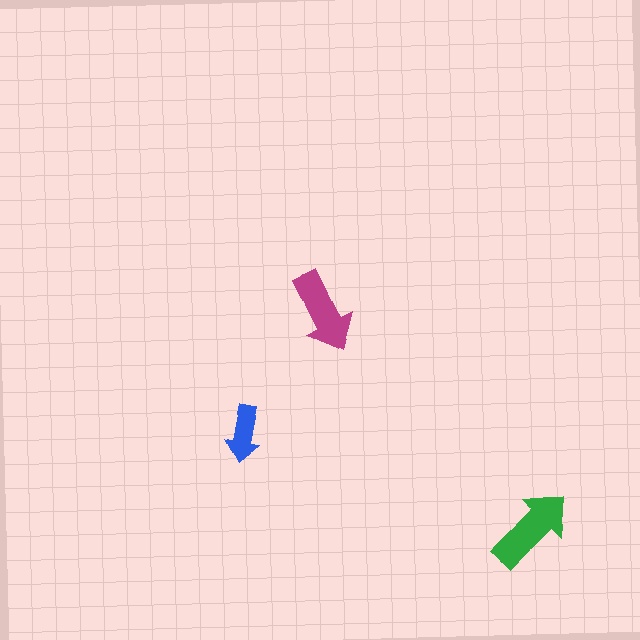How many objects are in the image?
There are 3 objects in the image.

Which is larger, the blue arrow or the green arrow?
The green one.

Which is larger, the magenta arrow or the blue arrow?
The magenta one.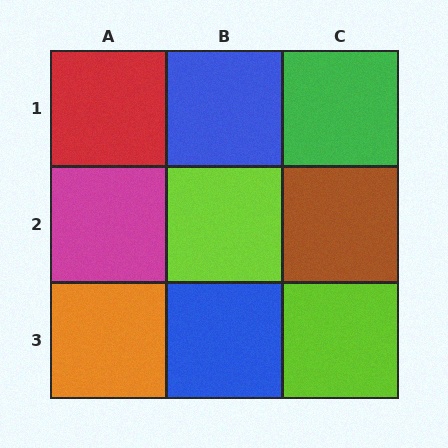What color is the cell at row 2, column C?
Brown.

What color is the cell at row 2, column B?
Lime.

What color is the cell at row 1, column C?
Green.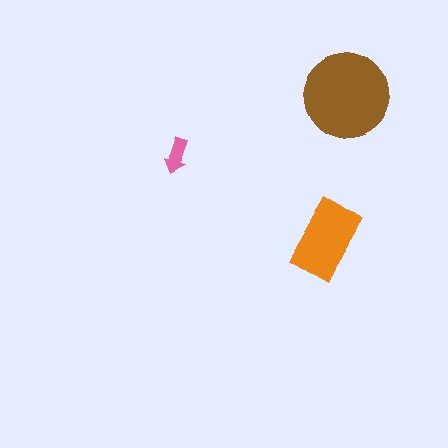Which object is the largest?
The brown circle.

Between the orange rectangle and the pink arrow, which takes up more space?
The orange rectangle.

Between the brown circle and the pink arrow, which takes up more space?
The brown circle.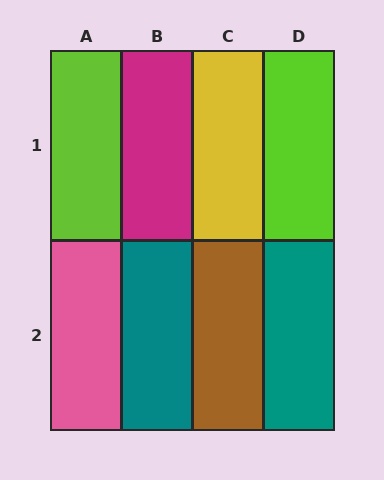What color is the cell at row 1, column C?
Yellow.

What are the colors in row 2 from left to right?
Pink, teal, brown, teal.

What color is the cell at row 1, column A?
Lime.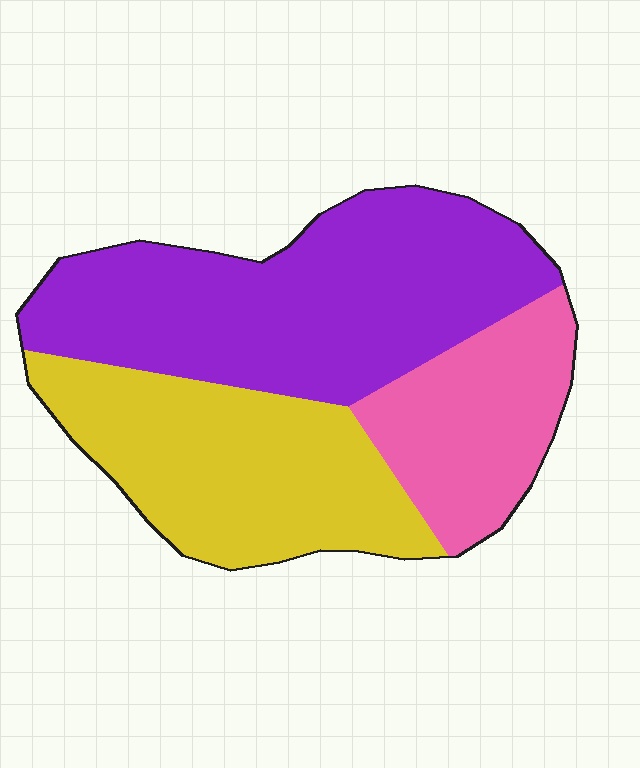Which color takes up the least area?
Pink, at roughly 20%.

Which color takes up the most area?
Purple, at roughly 45%.